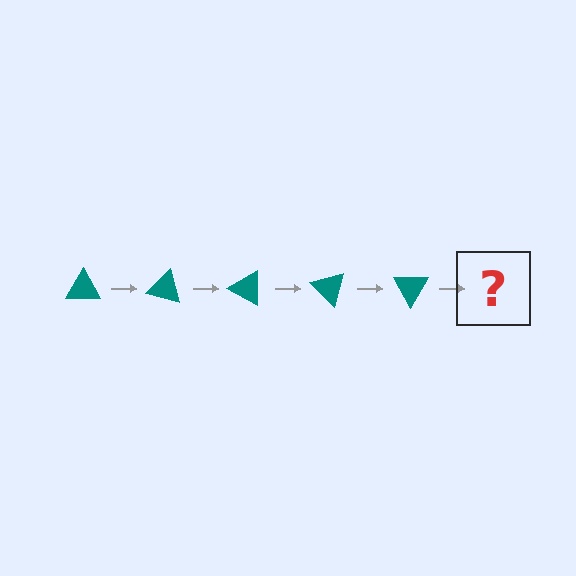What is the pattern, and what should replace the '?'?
The pattern is that the triangle rotates 15 degrees each step. The '?' should be a teal triangle rotated 75 degrees.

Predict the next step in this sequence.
The next step is a teal triangle rotated 75 degrees.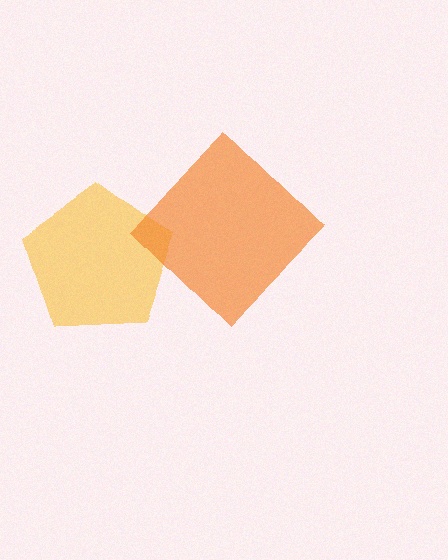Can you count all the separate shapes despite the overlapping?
Yes, there are 2 separate shapes.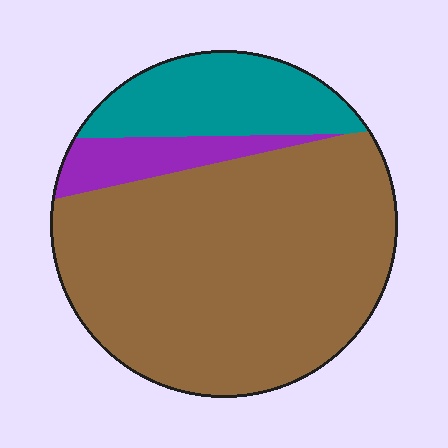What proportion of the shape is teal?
Teal covers 19% of the shape.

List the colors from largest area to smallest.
From largest to smallest: brown, teal, purple.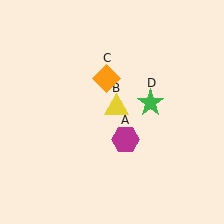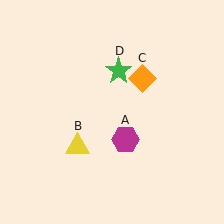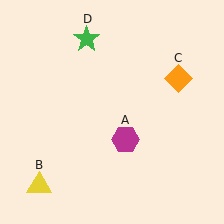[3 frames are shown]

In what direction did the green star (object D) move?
The green star (object D) moved up and to the left.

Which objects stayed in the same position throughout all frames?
Magenta hexagon (object A) remained stationary.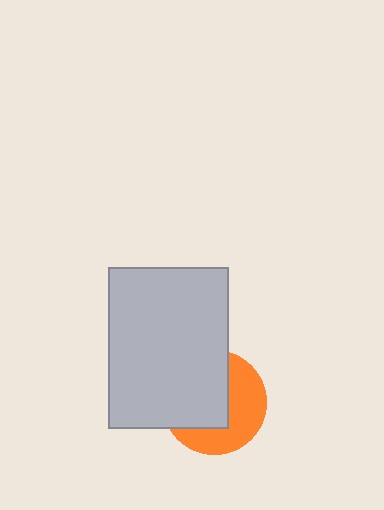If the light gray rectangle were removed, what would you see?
You would see the complete orange circle.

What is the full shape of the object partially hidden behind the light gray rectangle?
The partially hidden object is an orange circle.